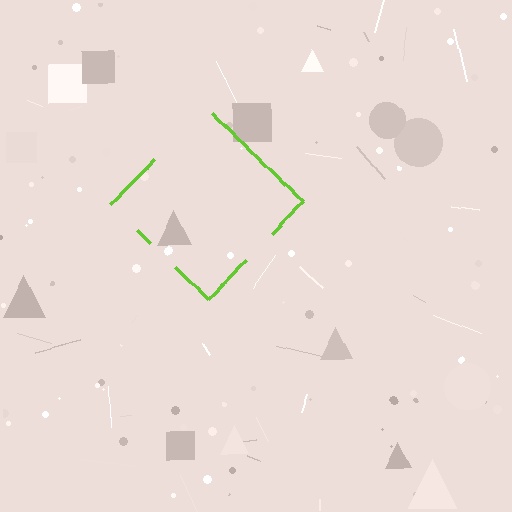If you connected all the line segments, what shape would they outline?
They would outline a diamond.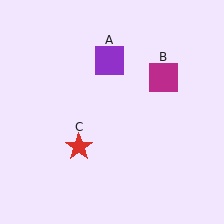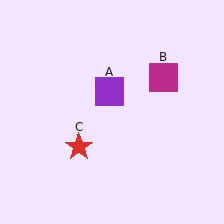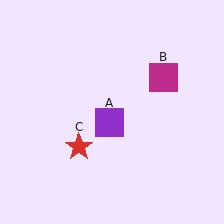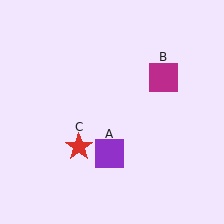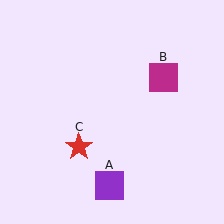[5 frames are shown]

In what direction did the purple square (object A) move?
The purple square (object A) moved down.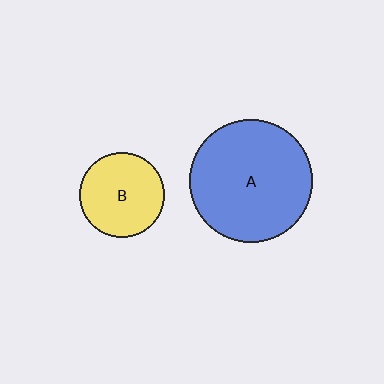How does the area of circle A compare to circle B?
Approximately 2.1 times.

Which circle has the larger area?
Circle A (blue).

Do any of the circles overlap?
No, none of the circles overlap.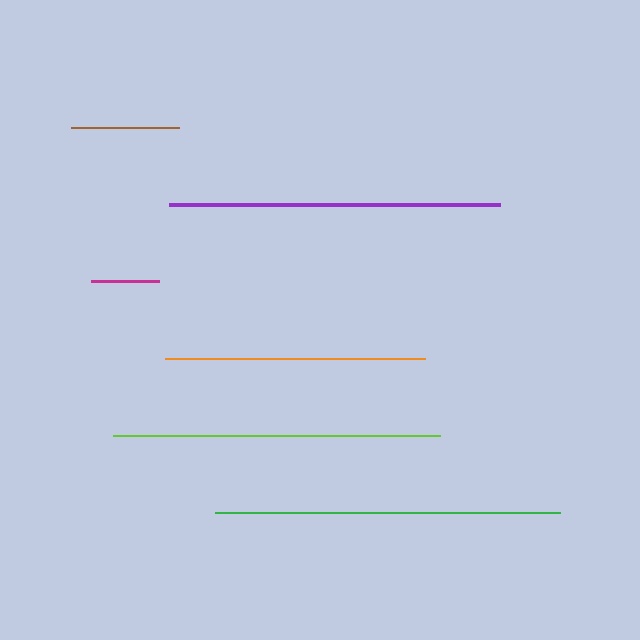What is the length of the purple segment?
The purple segment is approximately 331 pixels long.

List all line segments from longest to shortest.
From longest to shortest: green, purple, lime, orange, brown, magenta.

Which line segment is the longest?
The green line is the longest at approximately 344 pixels.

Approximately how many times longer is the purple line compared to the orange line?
The purple line is approximately 1.3 times the length of the orange line.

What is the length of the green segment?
The green segment is approximately 344 pixels long.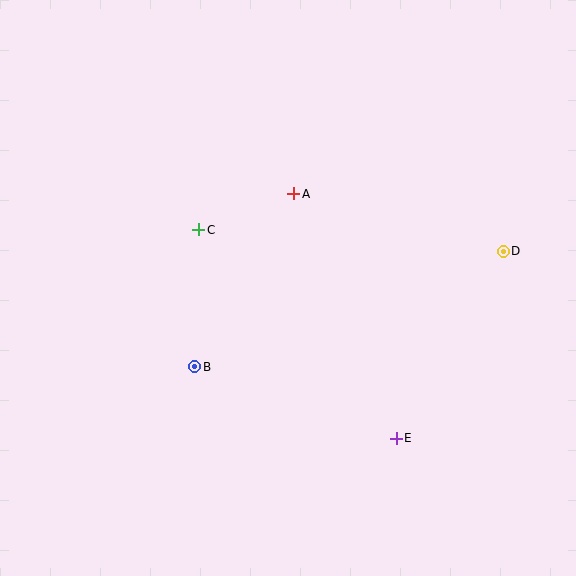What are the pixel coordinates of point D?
Point D is at (503, 251).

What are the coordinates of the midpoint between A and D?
The midpoint between A and D is at (398, 223).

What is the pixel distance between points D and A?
The distance between D and A is 217 pixels.